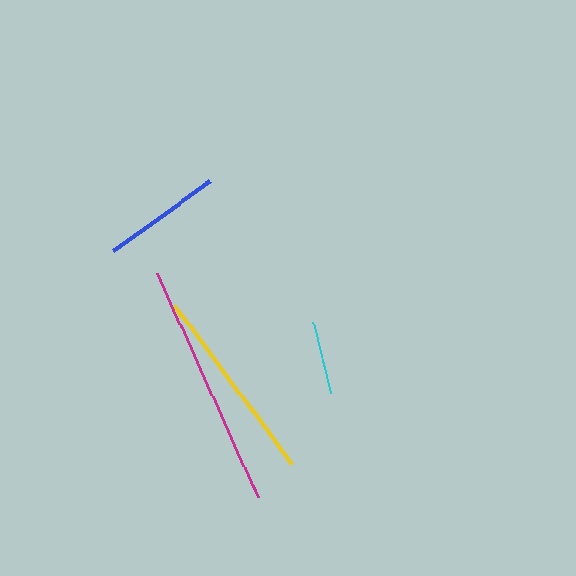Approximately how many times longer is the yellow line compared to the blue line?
The yellow line is approximately 1.7 times the length of the blue line.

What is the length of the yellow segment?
The yellow segment is approximately 198 pixels long.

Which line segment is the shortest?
The cyan line is the shortest at approximately 75 pixels.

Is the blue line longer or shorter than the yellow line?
The yellow line is longer than the blue line.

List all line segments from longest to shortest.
From longest to shortest: magenta, yellow, blue, cyan.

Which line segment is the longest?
The magenta line is the longest at approximately 246 pixels.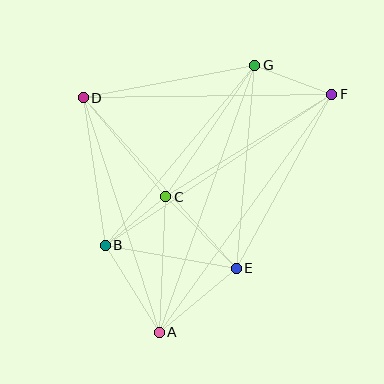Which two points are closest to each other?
Points B and C are closest to each other.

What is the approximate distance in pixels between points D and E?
The distance between D and E is approximately 229 pixels.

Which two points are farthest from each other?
Points A and F are farthest from each other.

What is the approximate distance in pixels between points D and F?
The distance between D and F is approximately 249 pixels.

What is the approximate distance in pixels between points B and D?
The distance between B and D is approximately 149 pixels.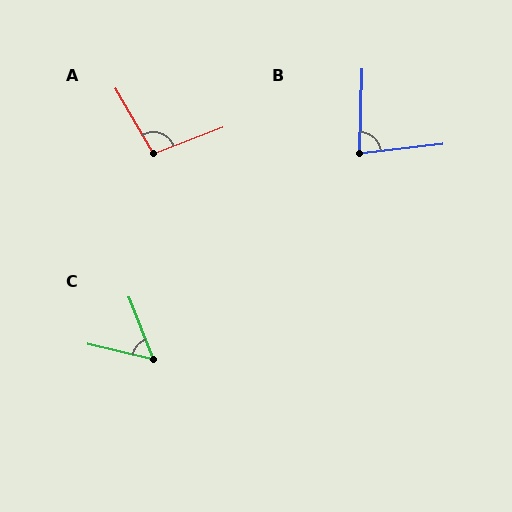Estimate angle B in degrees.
Approximately 81 degrees.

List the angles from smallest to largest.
C (55°), B (81°), A (99°).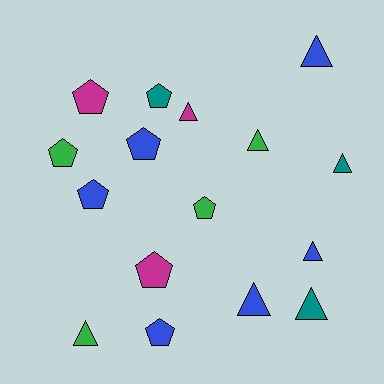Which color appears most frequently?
Blue, with 6 objects.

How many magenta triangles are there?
There is 1 magenta triangle.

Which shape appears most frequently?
Pentagon, with 8 objects.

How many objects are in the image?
There are 16 objects.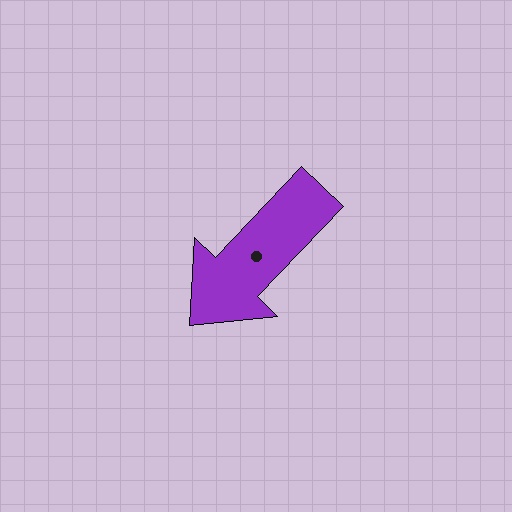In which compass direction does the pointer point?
Southwest.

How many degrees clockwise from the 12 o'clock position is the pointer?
Approximately 224 degrees.